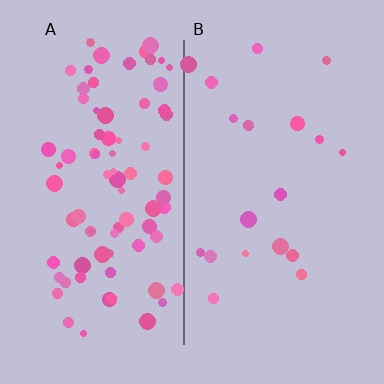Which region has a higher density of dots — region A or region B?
A (the left).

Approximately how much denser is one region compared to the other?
Approximately 4.1× — region A over region B.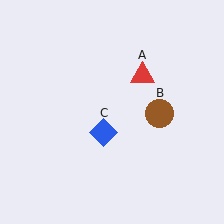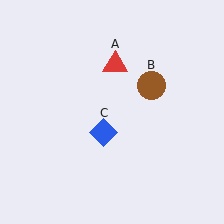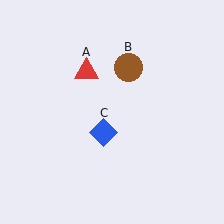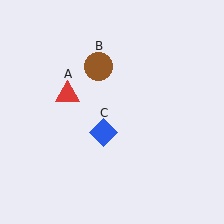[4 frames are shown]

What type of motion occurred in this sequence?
The red triangle (object A), brown circle (object B) rotated counterclockwise around the center of the scene.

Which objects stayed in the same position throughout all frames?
Blue diamond (object C) remained stationary.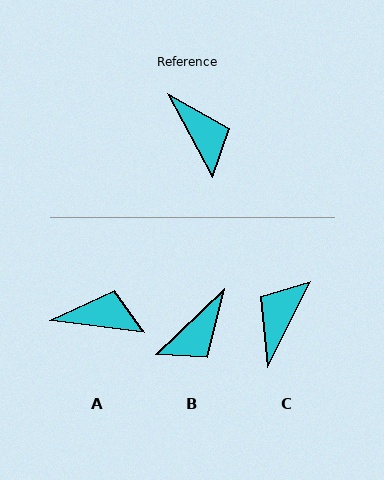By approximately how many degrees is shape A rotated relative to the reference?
Approximately 55 degrees counter-clockwise.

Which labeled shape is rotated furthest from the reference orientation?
C, about 125 degrees away.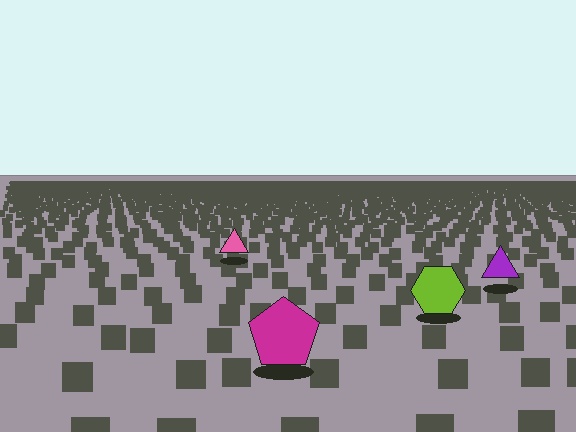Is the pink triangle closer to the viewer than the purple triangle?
No. The purple triangle is closer — you can tell from the texture gradient: the ground texture is coarser near it.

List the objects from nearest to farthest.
From nearest to farthest: the magenta pentagon, the lime hexagon, the purple triangle, the pink triangle.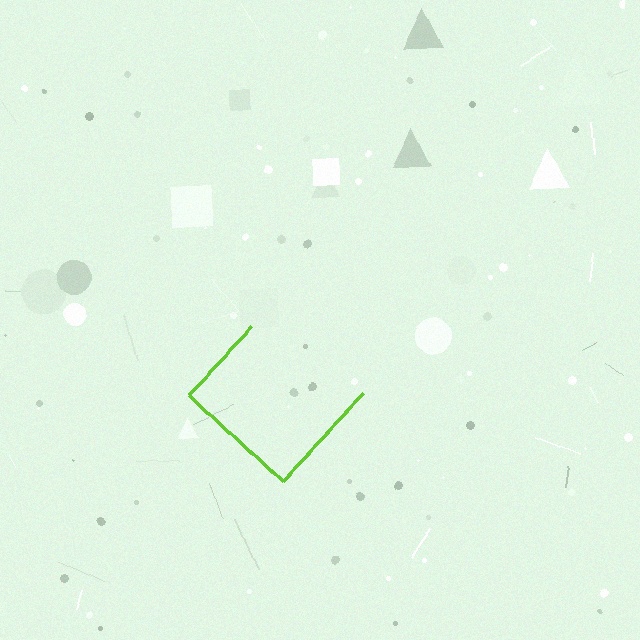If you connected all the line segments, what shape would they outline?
They would outline a diamond.